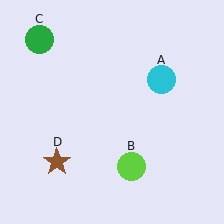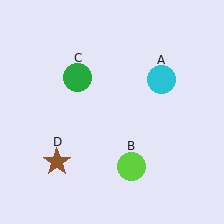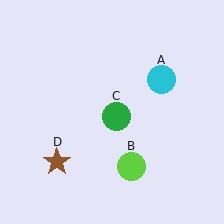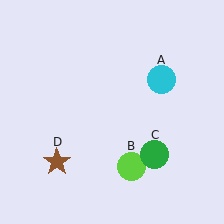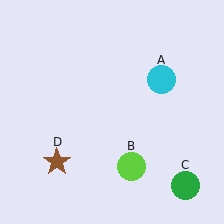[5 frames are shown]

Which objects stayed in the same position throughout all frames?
Cyan circle (object A) and lime circle (object B) and brown star (object D) remained stationary.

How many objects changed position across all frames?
1 object changed position: green circle (object C).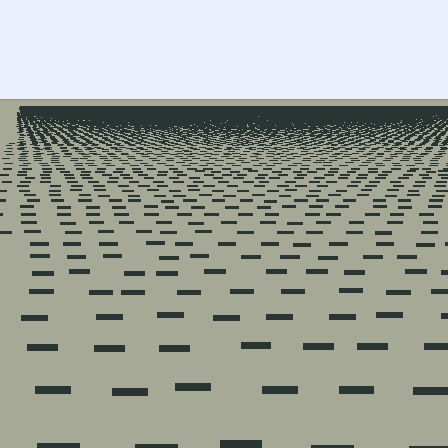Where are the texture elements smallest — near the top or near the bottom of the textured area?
Near the top.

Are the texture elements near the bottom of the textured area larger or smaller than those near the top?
Larger. Near the bottom, elements are closer to the viewer and appear at a bigger on-screen size.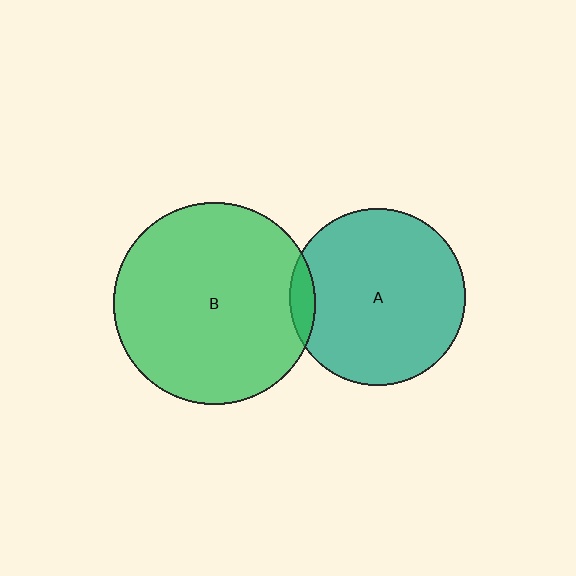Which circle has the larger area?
Circle B (green).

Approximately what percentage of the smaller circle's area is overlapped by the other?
Approximately 5%.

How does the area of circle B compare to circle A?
Approximately 1.3 times.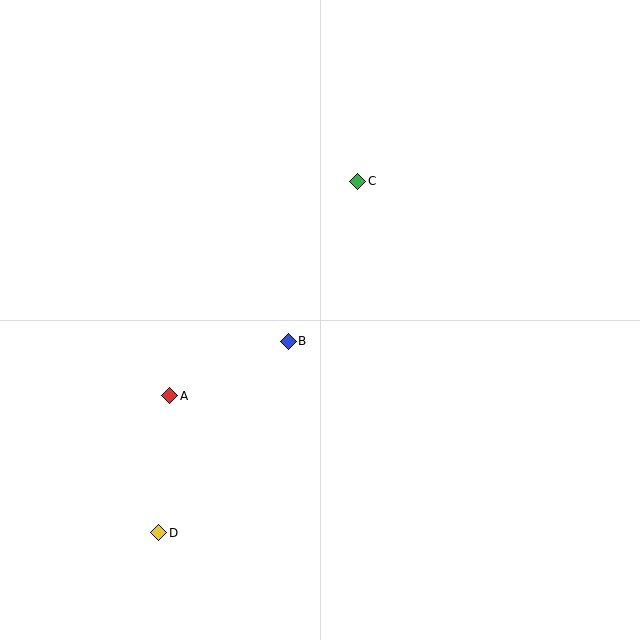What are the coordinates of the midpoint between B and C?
The midpoint between B and C is at (323, 261).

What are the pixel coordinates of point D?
Point D is at (159, 533).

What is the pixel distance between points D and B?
The distance between D and B is 231 pixels.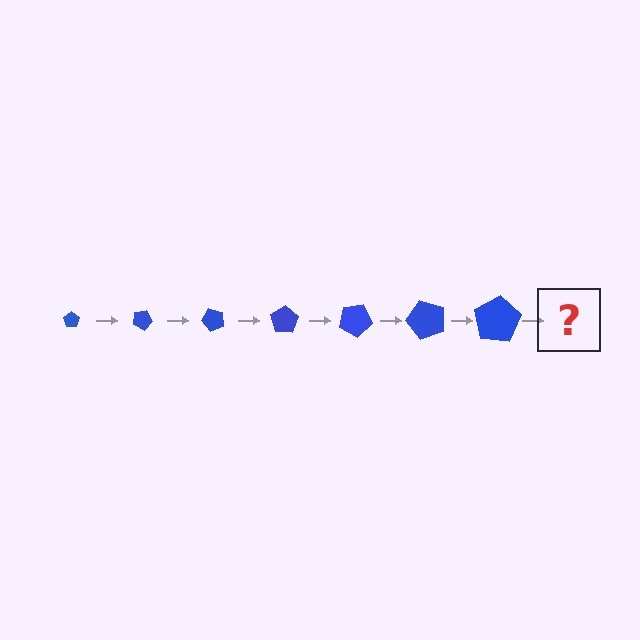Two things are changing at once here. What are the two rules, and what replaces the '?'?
The two rules are that the pentagon grows larger each step and it rotates 25 degrees each step. The '?' should be a pentagon, larger than the previous one and rotated 175 degrees from the start.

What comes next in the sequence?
The next element should be a pentagon, larger than the previous one and rotated 175 degrees from the start.